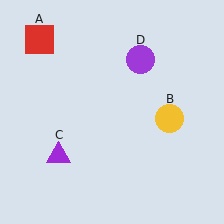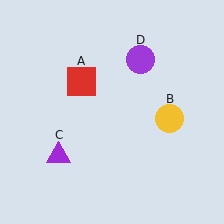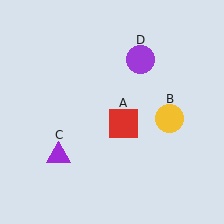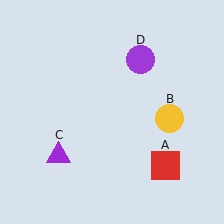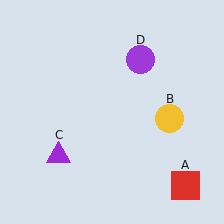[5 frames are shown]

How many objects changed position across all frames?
1 object changed position: red square (object A).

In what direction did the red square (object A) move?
The red square (object A) moved down and to the right.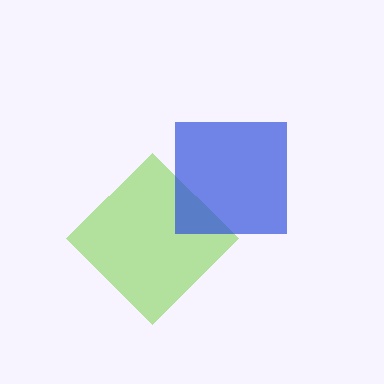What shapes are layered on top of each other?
The layered shapes are: a lime diamond, a blue square.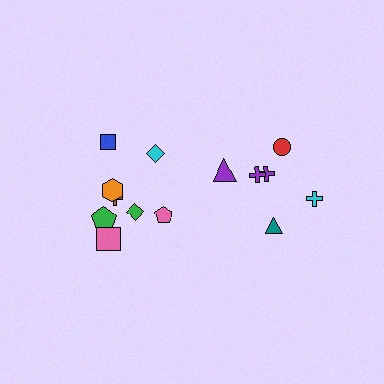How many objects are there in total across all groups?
There are 14 objects.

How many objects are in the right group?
There are 6 objects.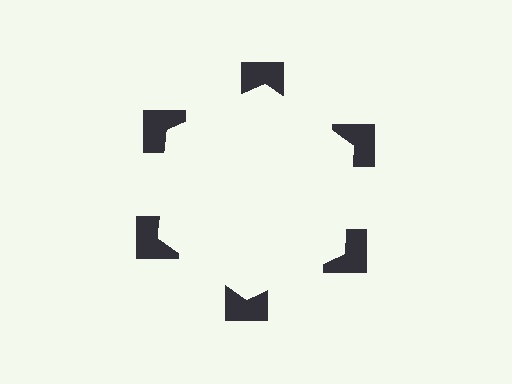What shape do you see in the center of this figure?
An illusory hexagon — its edges are inferred from the aligned wedge cuts in the notched squares, not physically drawn.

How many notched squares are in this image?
There are 6 — one at each vertex of the illusory hexagon.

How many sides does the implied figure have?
6 sides.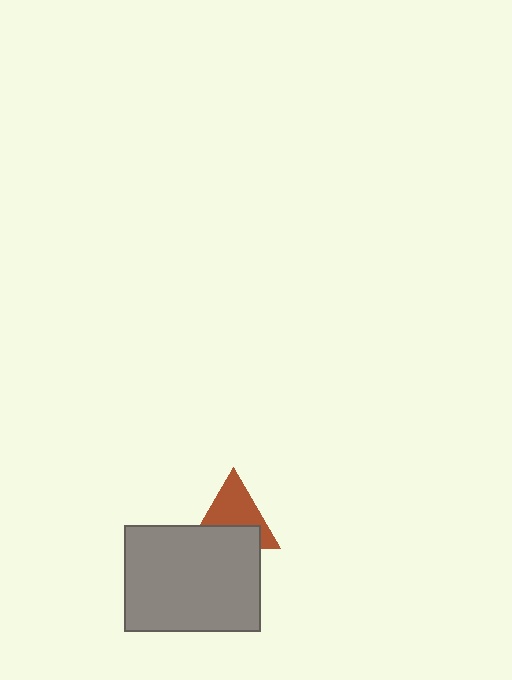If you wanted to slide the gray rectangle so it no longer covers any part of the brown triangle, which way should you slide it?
Slide it down — that is the most direct way to separate the two shapes.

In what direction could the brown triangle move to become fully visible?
The brown triangle could move up. That would shift it out from behind the gray rectangle entirely.